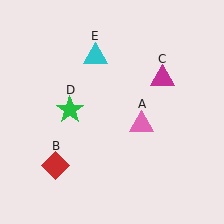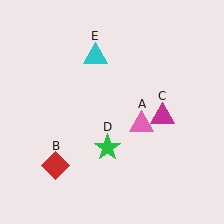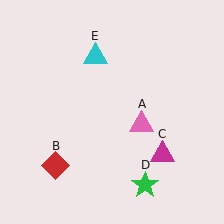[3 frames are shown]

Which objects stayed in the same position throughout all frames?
Pink triangle (object A) and red diamond (object B) and cyan triangle (object E) remained stationary.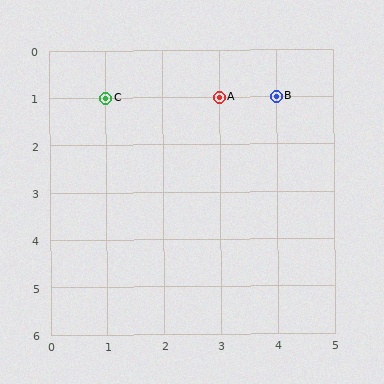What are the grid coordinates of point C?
Point C is at grid coordinates (1, 1).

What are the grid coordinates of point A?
Point A is at grid coordinates (3, 1).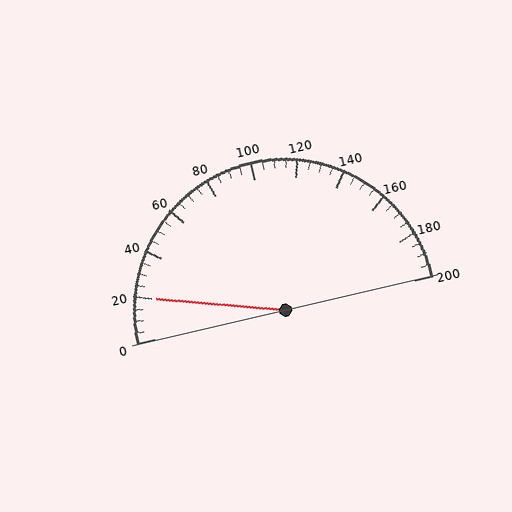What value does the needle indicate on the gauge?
The needle indicates approximately 20.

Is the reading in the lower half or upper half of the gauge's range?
The reading is in the lower half of the range (0 to 200).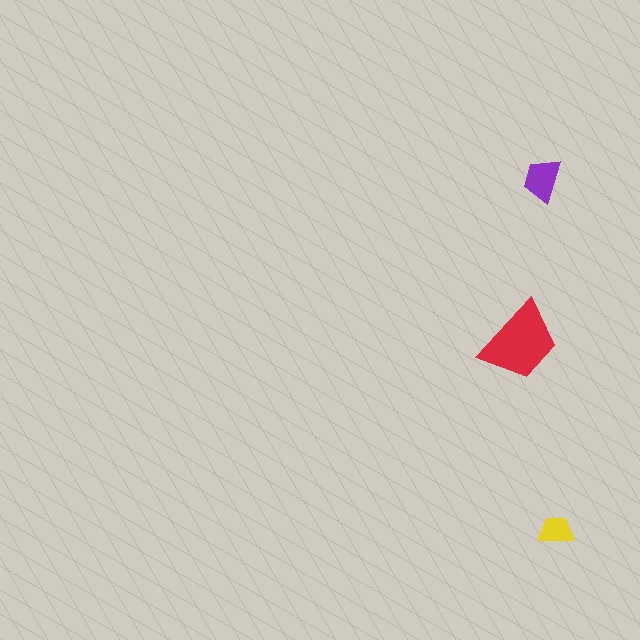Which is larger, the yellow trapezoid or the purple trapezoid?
The purple one.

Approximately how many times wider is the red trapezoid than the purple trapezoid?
About 2 times wider.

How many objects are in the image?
There are 3 objects in the image.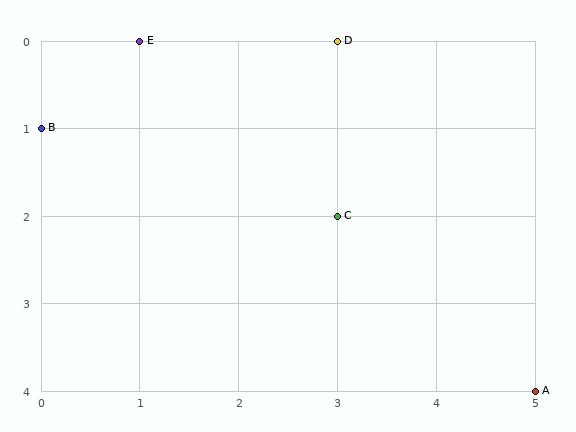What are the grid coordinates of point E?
Point E is at grid coordinates (1, 0).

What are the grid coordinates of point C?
Point C is at grid coordinates (3, 2).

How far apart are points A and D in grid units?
Points A and D are 2 columns and 4 rows apart (about 4.5 grid units diagonally).